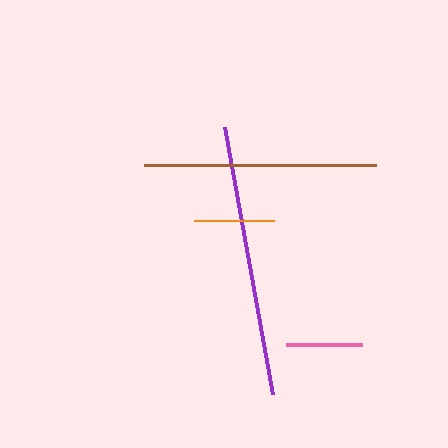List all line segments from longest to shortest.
From longest to shortest: purple, brown, orange, pink.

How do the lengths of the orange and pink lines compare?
The orange and pink lines are approximately the same length.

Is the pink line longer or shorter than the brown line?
The brown line is longer than the pink line.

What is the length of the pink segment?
The pink segment is approximately 76 pixels long.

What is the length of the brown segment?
The brown segment is approximately 232 pixels long.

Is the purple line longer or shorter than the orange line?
The purple line is longer than the orange line.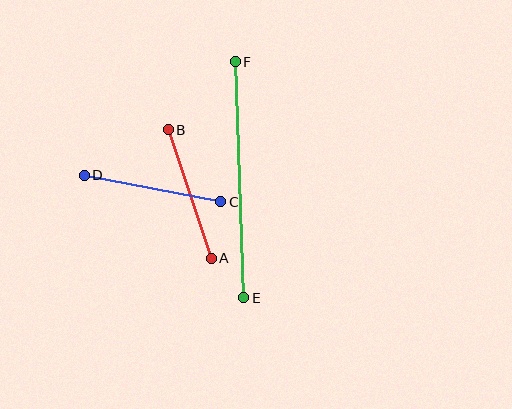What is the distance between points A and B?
The distance is approximately 135 pixels.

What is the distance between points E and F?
The distance is approximately 236 pixels.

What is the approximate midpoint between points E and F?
The midpoint is at approximately (240, 180) pixels.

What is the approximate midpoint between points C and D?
The midpoint is at approximately (153, 189) pixels.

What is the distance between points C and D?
The distance is approximately 139 pixels.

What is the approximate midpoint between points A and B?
The midpoint is at approximately (190, 194) pixels.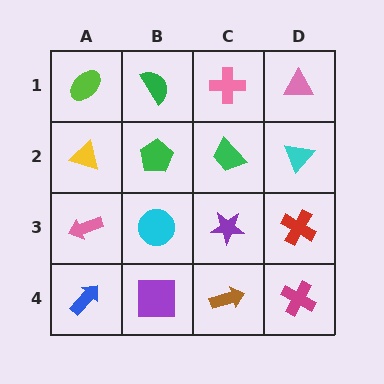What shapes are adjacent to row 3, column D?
A cyan triangle (row 2, column D), a magenta cross (row 4, column D), a purple star (row 3, column C).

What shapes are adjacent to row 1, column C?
A green trapezoid (row 2, column C), a green semicircle (row 1, column B), a pink triangle (row 1, column D).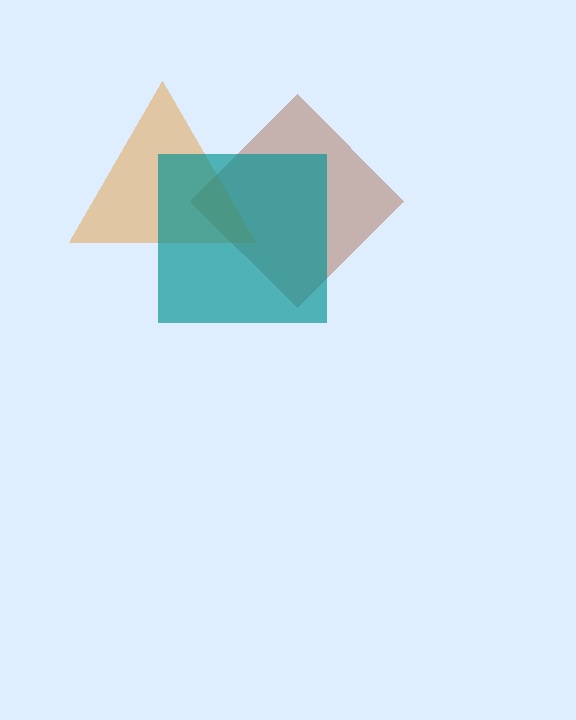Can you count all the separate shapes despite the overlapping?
Yes, there are 3 separate shapes.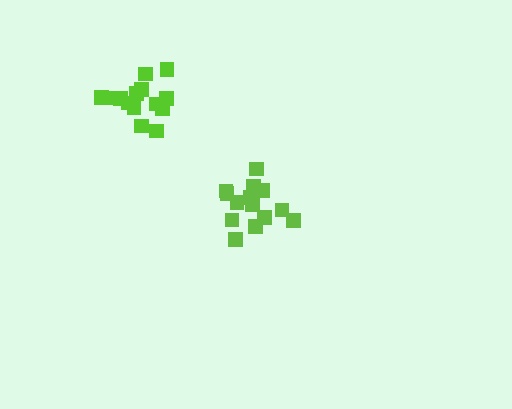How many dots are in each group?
Group 1: 14 dots, Group 2: 14 dots (28 total).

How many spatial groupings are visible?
There are 2 spatial groupings.